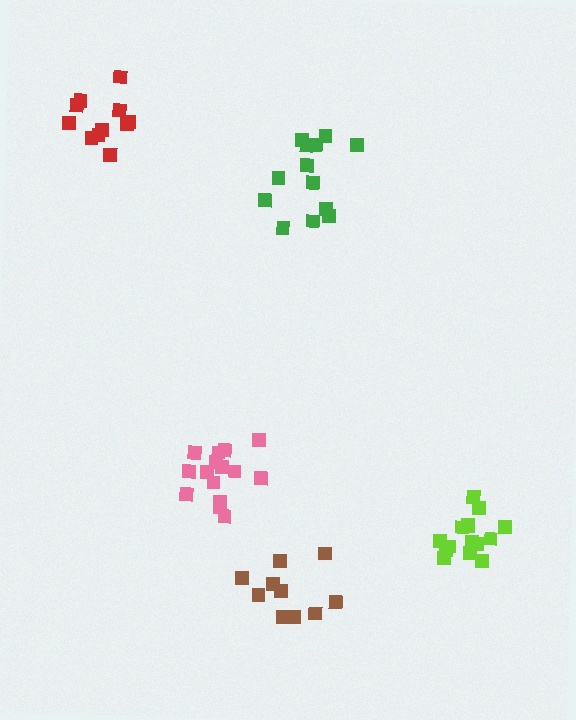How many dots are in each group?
Group 1: 15 dots, Group 2: 10 dots, Group 3: 11 dots, Group 4: 13 dots, Group 5: 15 dots (64 total).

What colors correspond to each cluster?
The clusters are colored: pink, brown, red, green, lime.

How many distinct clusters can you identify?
There are 5 distinct clusters.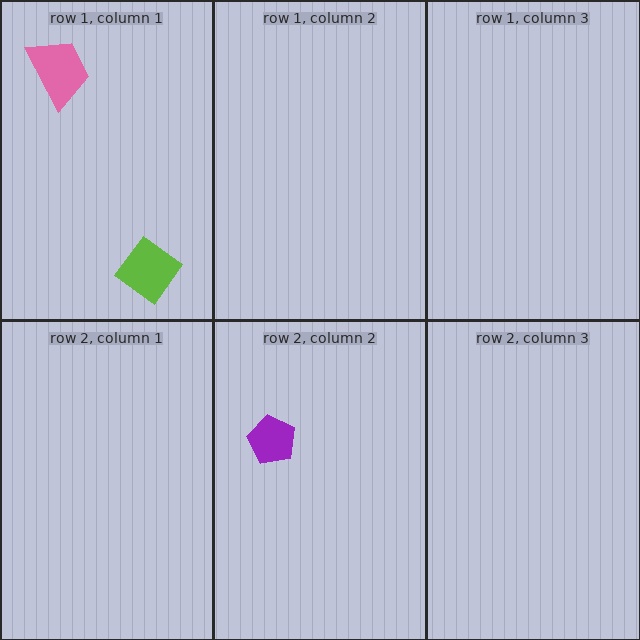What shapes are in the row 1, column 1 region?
The lime diamond, the pink trapezoid.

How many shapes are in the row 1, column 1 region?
2.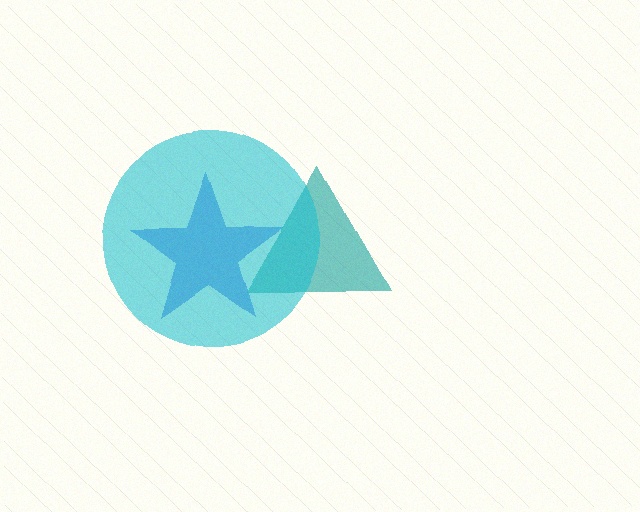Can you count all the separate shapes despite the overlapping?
Yes, there are 3 separate shapes.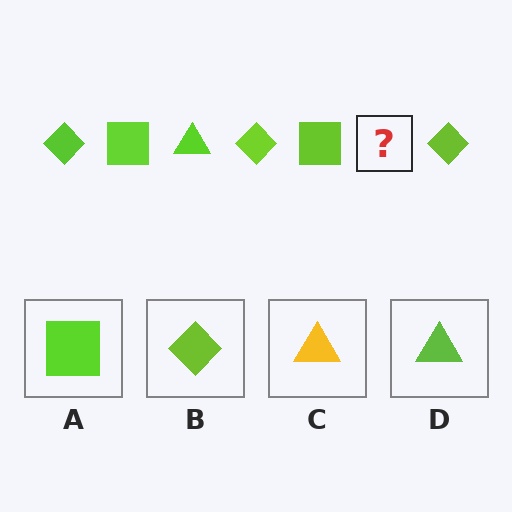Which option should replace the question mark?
Option D.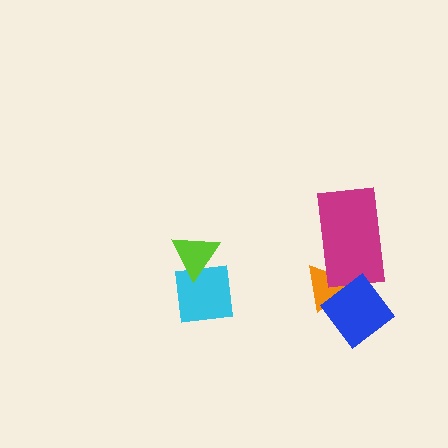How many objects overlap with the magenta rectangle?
1 object overlaps with the magenta rectangle.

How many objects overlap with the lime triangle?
1 object overlaps with the lime triangle.